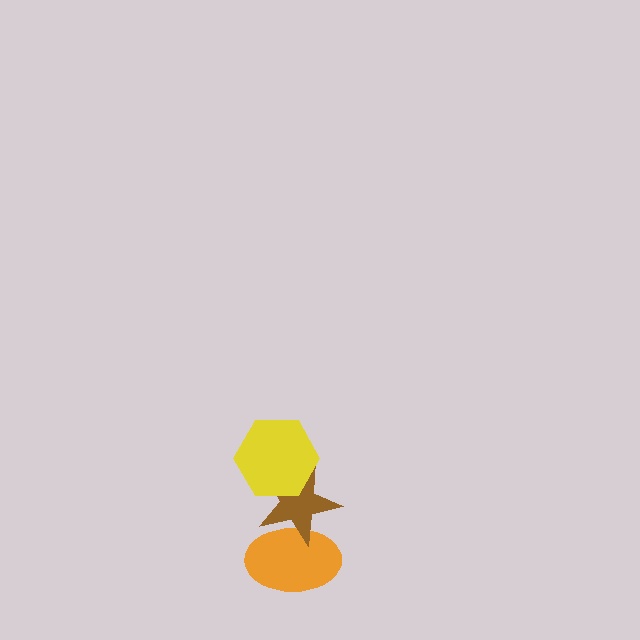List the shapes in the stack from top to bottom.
From top to bottom: the yellow hexagon, the brown star, the orange ellipse.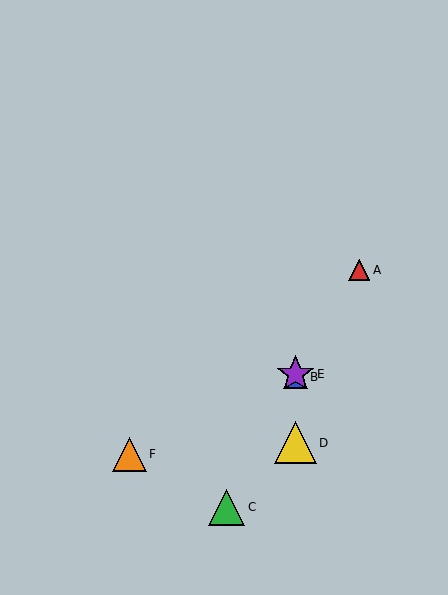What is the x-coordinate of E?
Object E is at x≈296.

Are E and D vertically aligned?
Yes, both are at x≈296.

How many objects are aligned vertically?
3 objects (B, D, E) are aligned vertically.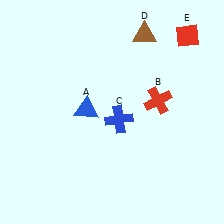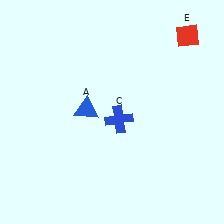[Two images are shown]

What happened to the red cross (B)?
The red cross (B) was removed in Image 2. It was in the top-right area of Image 1.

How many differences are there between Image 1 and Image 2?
There are 2 differences between the two images.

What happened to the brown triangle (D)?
The brown triangle (D) was removed in Image 2. It was in the top-right area of Image 1.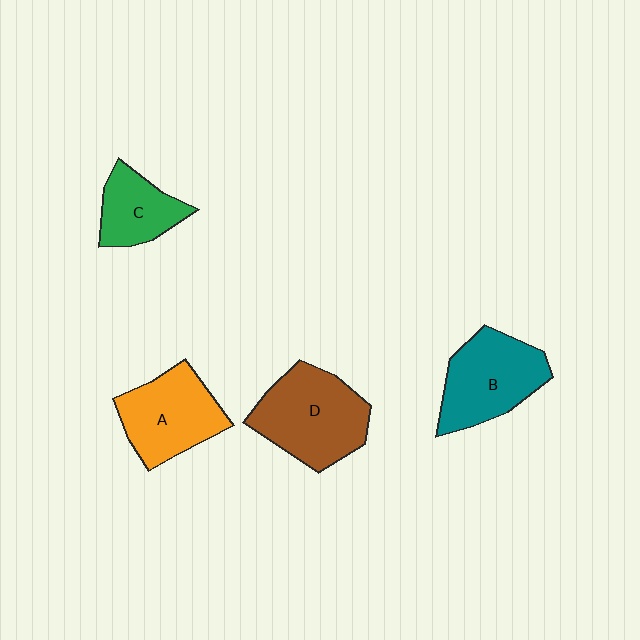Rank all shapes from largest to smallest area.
From largest to smallest: D (brown), B (teal), A (orange), C (green).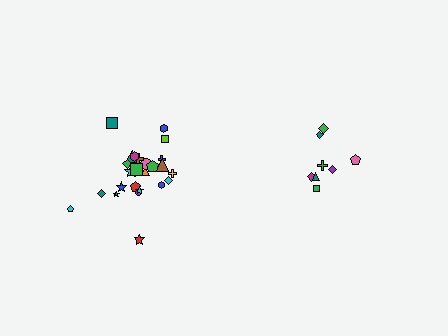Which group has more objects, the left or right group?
The left group.